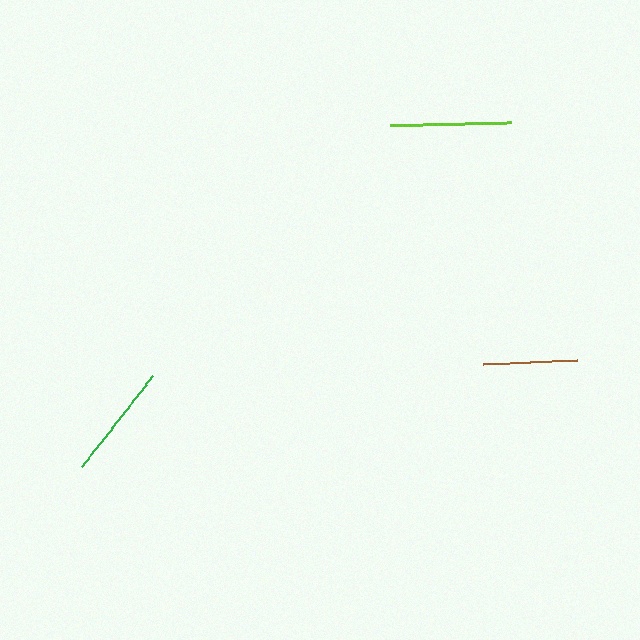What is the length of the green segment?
The green segment is approximately 115 pixels long.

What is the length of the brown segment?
The brown segment is approximately 94 pixels long.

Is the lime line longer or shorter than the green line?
The lime line is longer than the green line.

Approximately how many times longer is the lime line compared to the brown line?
The lime line is approximately 1.3 times the length of the brown line.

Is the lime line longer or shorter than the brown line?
The lime line is longer than the brown line.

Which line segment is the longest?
The lime line is the longest at approximately 121 pixels.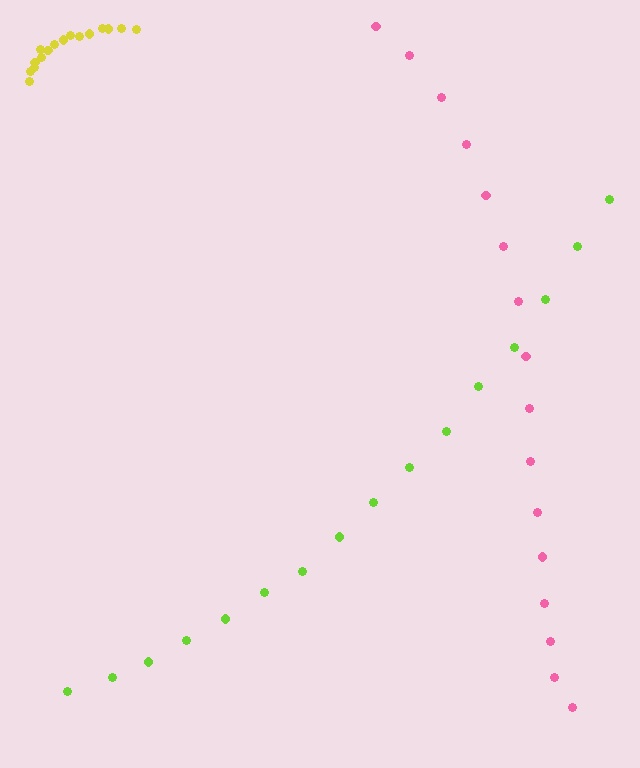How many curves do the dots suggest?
There are 3 distinct paths.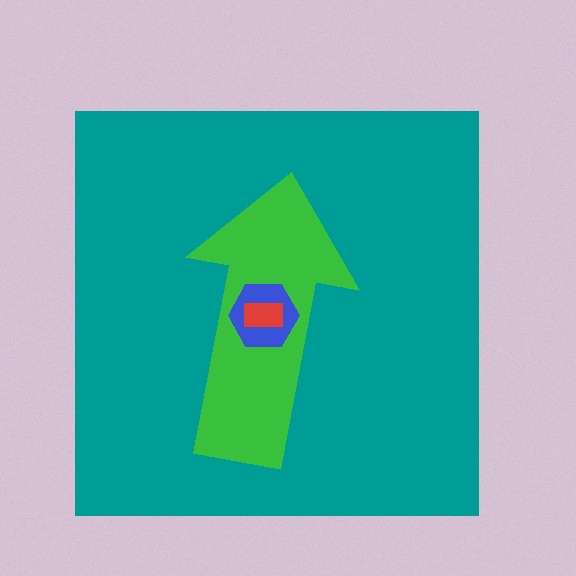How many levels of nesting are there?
4.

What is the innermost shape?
The red rectangle.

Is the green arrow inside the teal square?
Yes.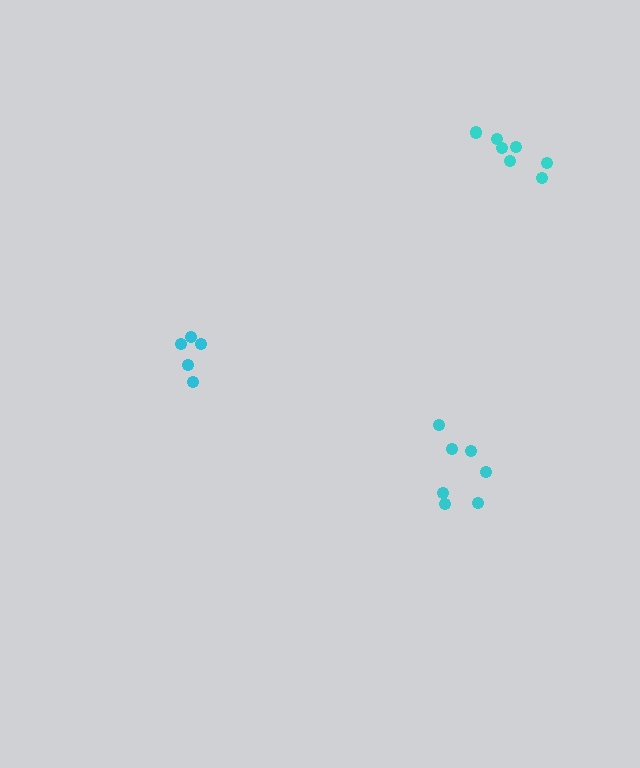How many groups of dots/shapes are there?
There are 3 groups.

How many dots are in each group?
Group 1: 7 dots, Group 2: 7 dots, Group 3: 5 dots (19 total).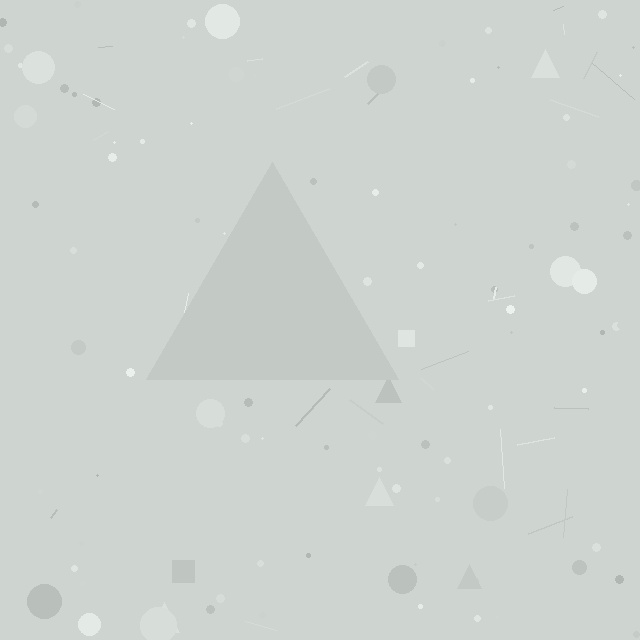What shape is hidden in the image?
A triangle is hidden in the image.